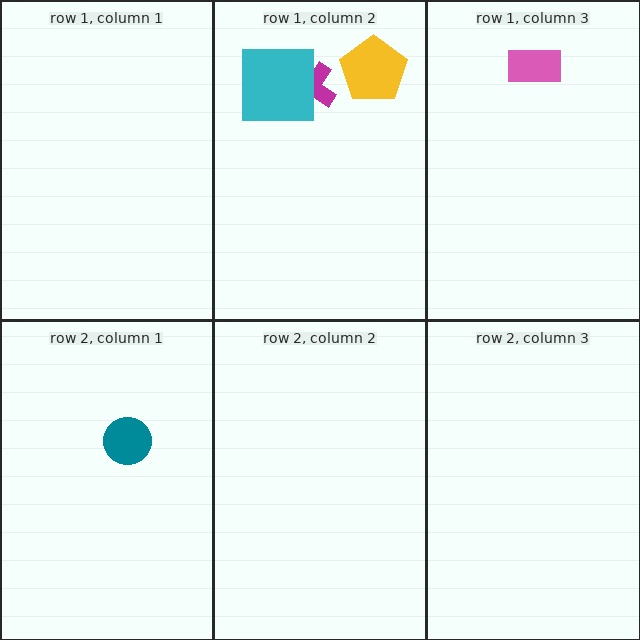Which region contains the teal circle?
The row 2, column 1 region.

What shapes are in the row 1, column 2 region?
The magenta cross, the cyan square, the yellow pentagon.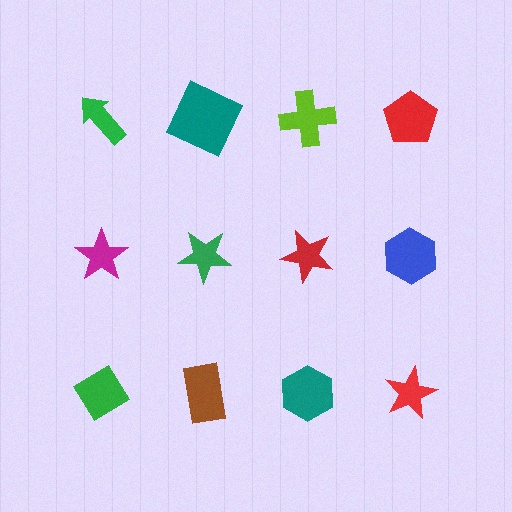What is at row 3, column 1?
A green diamond.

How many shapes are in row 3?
4 shapes.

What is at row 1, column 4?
A red pentagon.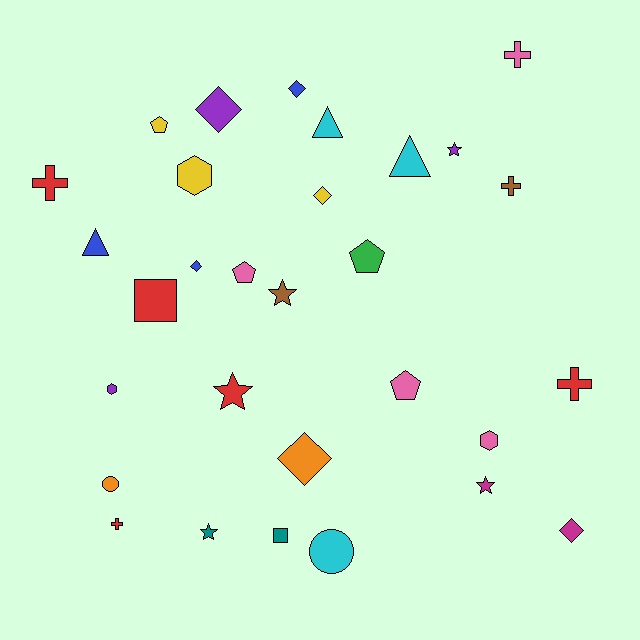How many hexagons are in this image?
There are 3 hexagons.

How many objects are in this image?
There are 30 objects.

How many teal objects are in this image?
There are 2 teal objects.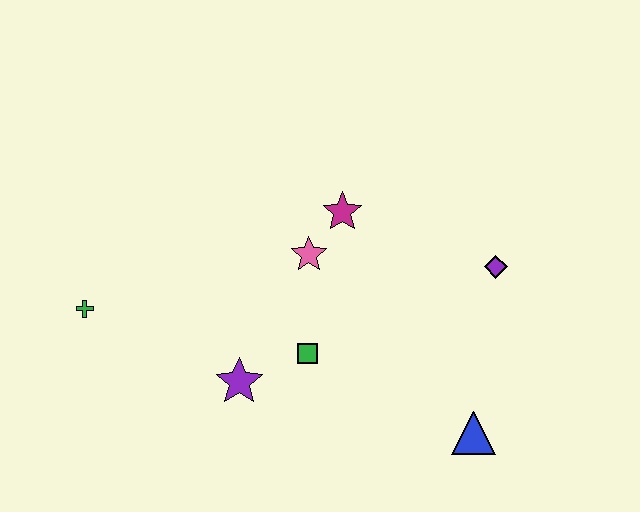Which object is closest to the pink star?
The magenta star is closest to the pink star.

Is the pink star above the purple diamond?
Yes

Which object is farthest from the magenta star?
The green cross is farthest from the magenta star.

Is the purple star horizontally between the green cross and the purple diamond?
Yes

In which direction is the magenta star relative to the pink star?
The magenta star is above the pink star.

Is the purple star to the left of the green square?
Yes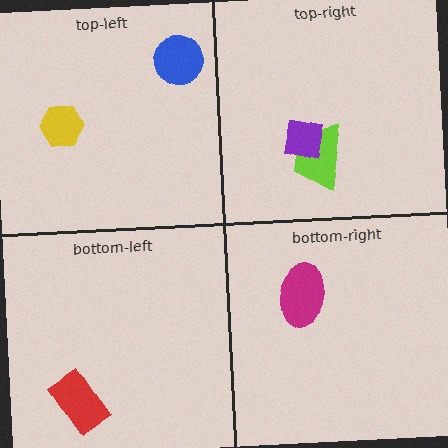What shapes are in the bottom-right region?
The magenta ellipse.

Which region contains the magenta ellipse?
The bottom-right region.